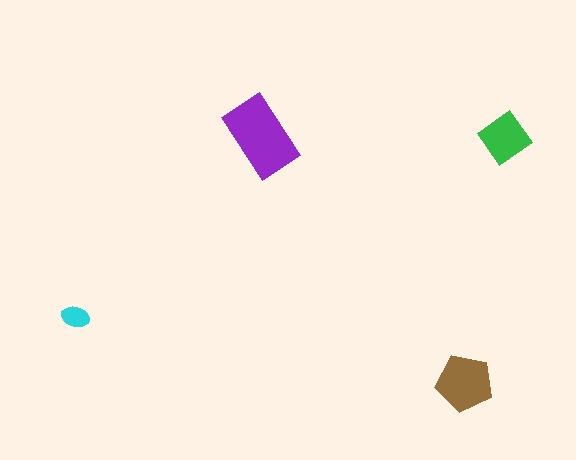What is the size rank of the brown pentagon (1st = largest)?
2nd.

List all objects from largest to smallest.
The purple rectangle, the brown pentagon, the green diamond, the cyan ellipse.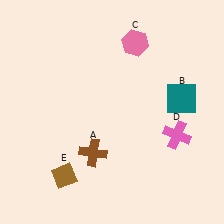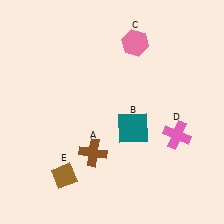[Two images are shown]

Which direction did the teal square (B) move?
The teal square (B) moved left.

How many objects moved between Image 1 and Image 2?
1 object moved between the two images.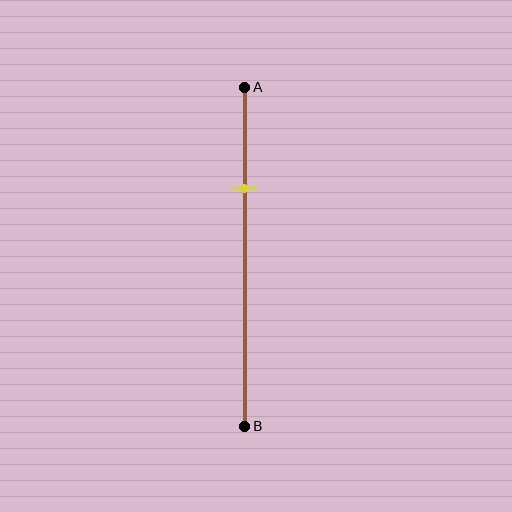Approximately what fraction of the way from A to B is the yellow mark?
The yellow mark is approximately 30% of the way from A to B.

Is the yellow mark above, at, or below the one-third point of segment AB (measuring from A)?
The yellow mark is above the one-third point of segment AB.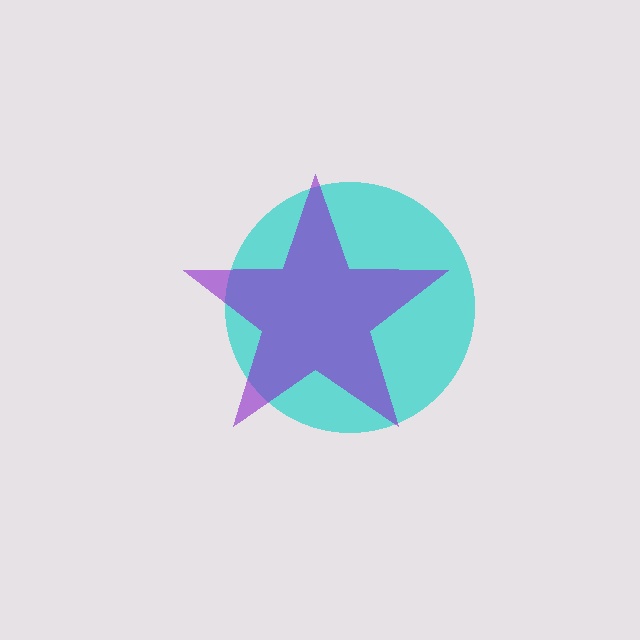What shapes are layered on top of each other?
The layered shapes are: a cyan circle, a purple star.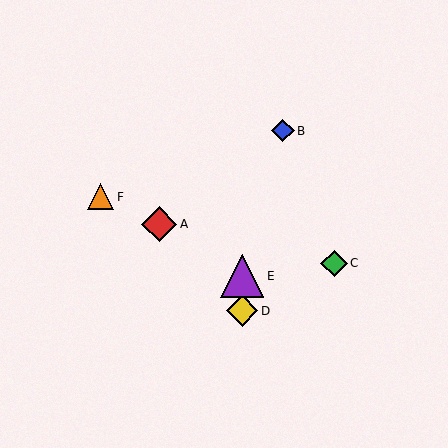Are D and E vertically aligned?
Yes, both are at x≈242.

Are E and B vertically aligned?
No, E is at x≈242 and B is at x≈283.